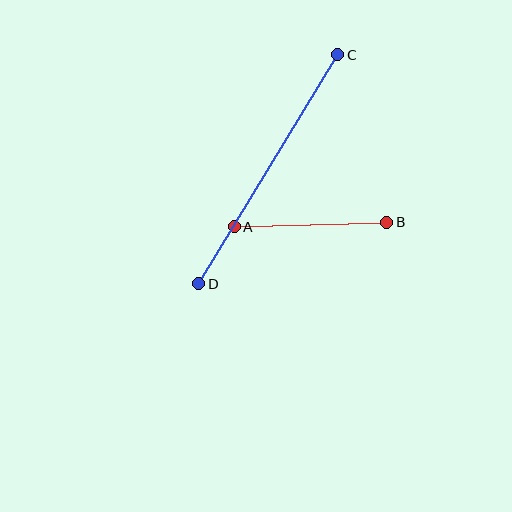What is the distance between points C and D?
The distance is approximately 268 pixels.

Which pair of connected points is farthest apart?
Points C and D are farthest apart.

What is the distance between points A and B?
The distance is approximately 153 pixels.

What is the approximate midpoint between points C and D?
The midpoint is at approximately (268, 169) pixels.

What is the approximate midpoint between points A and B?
The midpoint is at approximately (310, 224) pixels.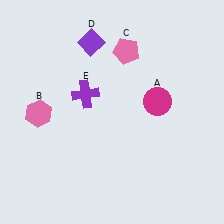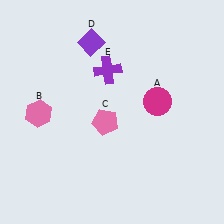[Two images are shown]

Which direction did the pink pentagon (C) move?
The pink pentagon (C) moved down.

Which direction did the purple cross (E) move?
The purple cross (E) moved up.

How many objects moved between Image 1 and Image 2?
2 objects moved between the two images.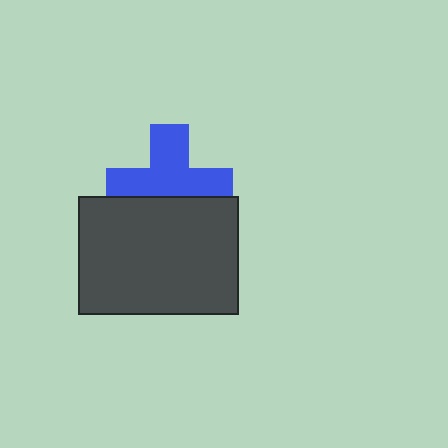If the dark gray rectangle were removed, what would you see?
You would see the complete blue cross.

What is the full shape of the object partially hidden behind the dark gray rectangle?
The partially hidden object is a blue cross.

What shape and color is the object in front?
The object in front is a dark gray rectangle.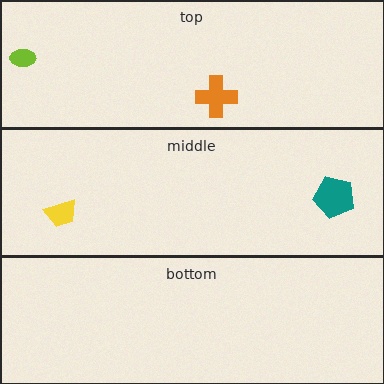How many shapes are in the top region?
2.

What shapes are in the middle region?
The yellow trapezoid, the teal pentagon.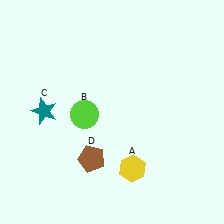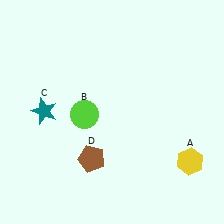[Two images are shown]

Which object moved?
The yellow hexagon (A) moved right.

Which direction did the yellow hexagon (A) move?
The yellow hexagon (A) moved right.